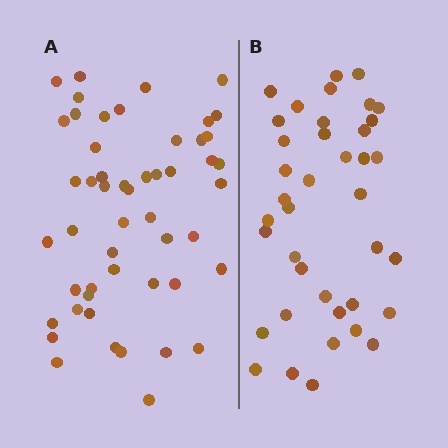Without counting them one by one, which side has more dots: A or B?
Region A (the left region) has more dots.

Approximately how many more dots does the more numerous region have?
Region A has roughly 12 or so more dots than region B.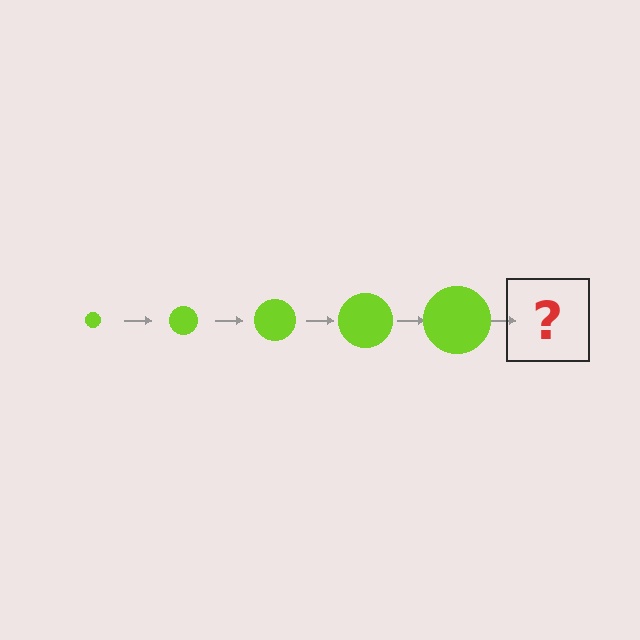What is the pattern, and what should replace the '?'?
The pattern is that the circle gets progressively larger each step. The '?' should be a lime circle, larger than the previous one.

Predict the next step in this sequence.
The next step is a lime circle, larger than the previous one.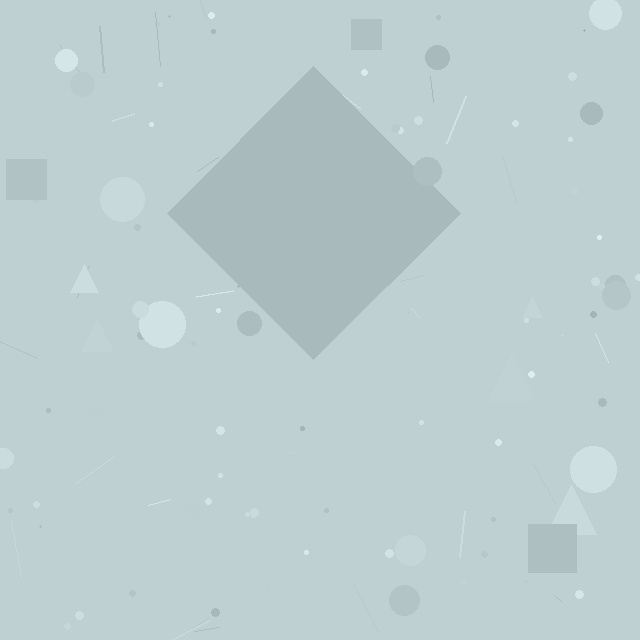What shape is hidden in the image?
A diamond is hidden in the image.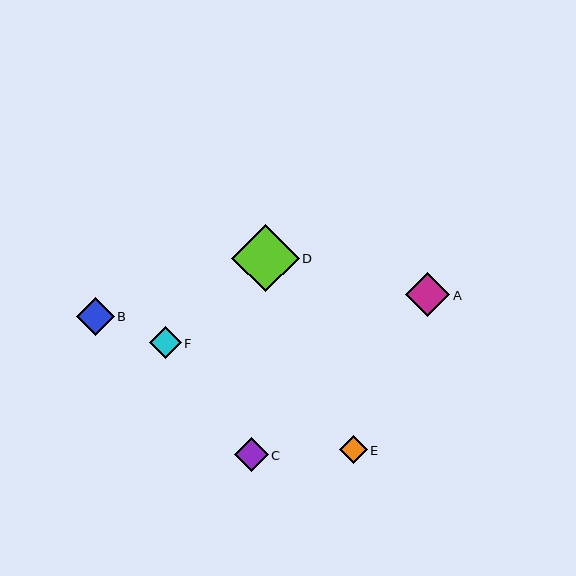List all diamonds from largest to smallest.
From largest to smallest: D, A, B, C, F, E.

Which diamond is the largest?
Diamond D is the largest with a size of approximately 67 pixels.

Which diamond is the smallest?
Diamond E is the smallest with a size of approximately 28 pixels.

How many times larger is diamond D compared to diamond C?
Diamond D is approximately 2.0 times the size of diamond C.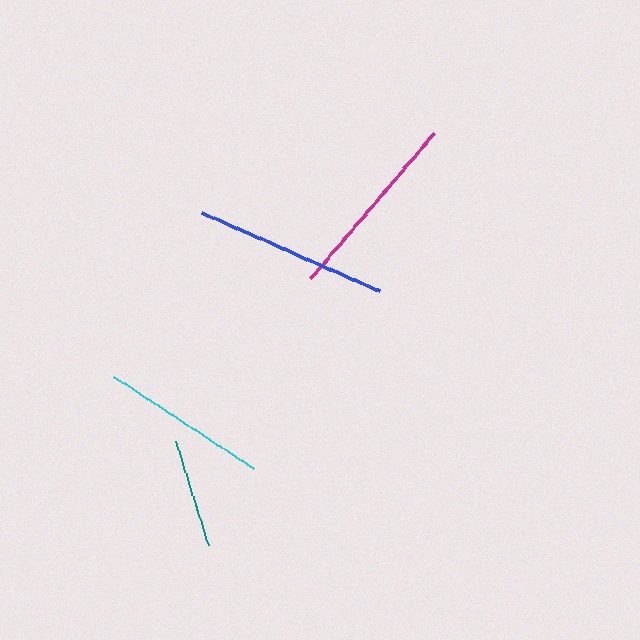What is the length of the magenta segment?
The magenta segment is approximately 191 pixels long.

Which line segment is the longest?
The blue line is the longest at approximately 194 pixels.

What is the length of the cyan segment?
The cyan segment is approximately 167 pixels long.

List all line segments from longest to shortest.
From longest to shortest: blue, magenta, cyan, teal.